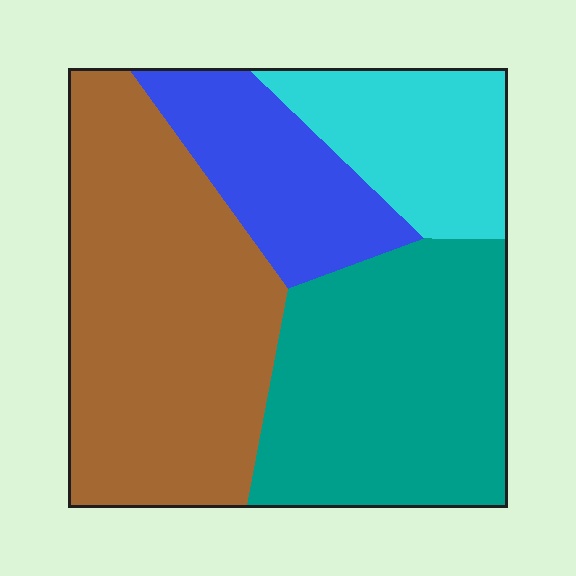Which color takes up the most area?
Brown, at roughly 40%.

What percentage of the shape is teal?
Teal takes up about one third (1/3) of the shape.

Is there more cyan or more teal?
Teal.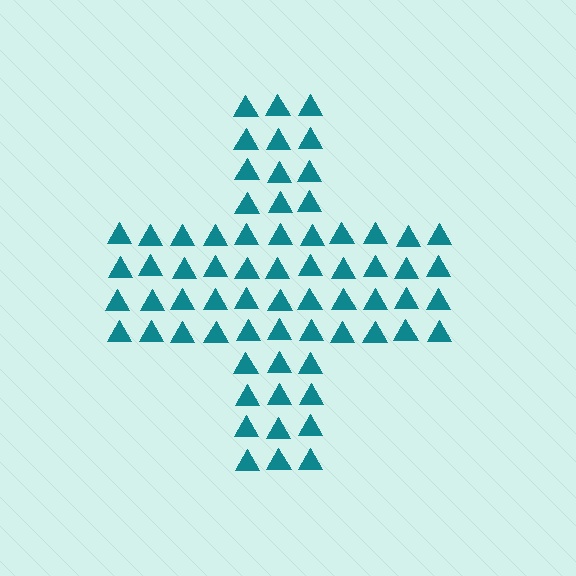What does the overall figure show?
The overall figure shows a cross.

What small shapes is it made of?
It is made of small triangles.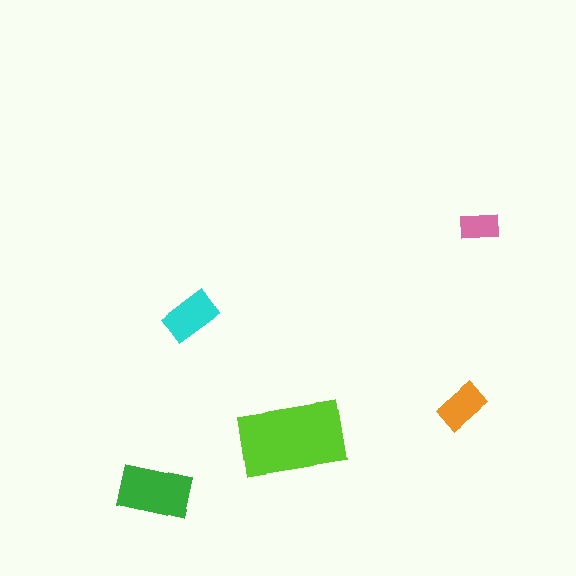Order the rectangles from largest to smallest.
the lime one, the green one, the cyan one, the orange one, the pink one.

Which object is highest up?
The pink rectangle is topmost.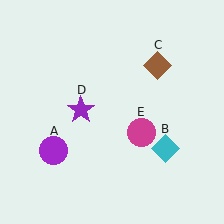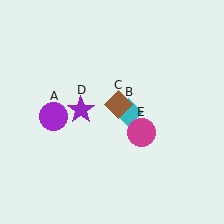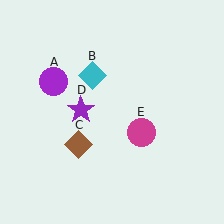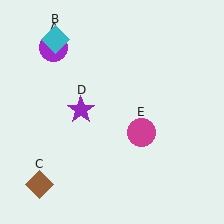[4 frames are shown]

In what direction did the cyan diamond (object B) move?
The cyan diamond (object B) moved up and to the left.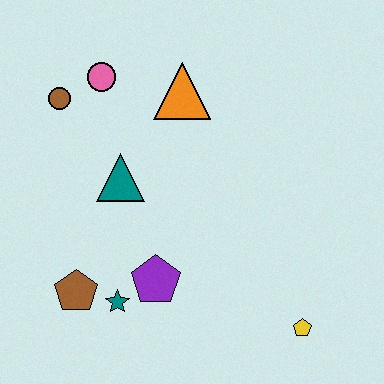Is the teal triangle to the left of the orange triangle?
Yes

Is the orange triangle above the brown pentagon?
Yes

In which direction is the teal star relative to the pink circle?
The teal star is below the pink circle.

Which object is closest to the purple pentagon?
The teal star is closest to the purple pentagon.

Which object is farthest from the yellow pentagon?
The brown circle is farthest from the yellow pentagon.